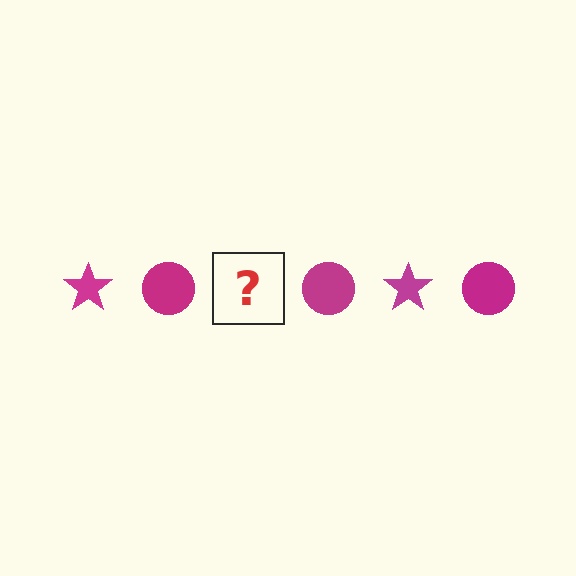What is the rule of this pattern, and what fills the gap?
The rule is that the pattern cycles through star, circle shapes in magenta. The gap should be filled with a magenta star.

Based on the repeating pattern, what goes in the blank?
The blank should be a magenta star.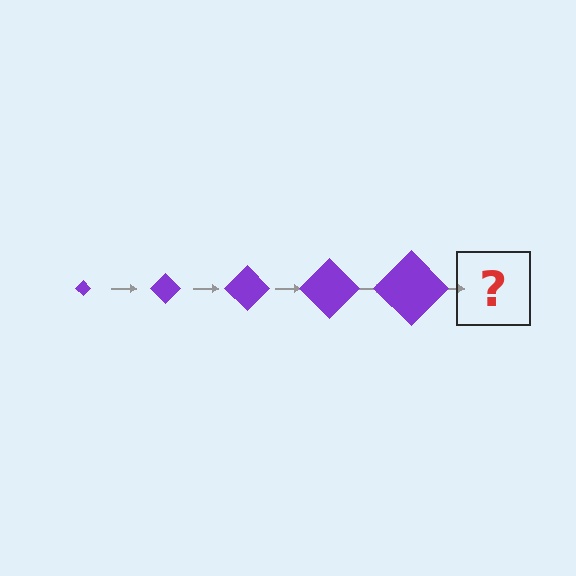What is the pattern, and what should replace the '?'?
The pattern is that the diamond gets progressively larger each step. The '?' should be a purple diamond, larger than the previous one.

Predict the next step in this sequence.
The next step is a purple diamond, larger than the previous one.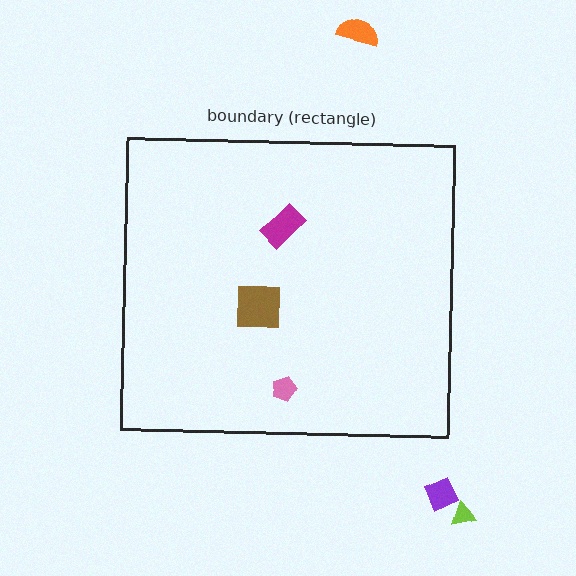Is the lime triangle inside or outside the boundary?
Outside.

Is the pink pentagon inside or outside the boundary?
Inside.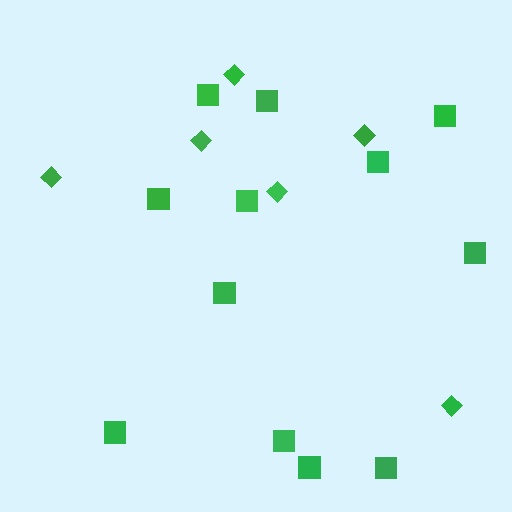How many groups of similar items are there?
There are 2 groups: one group of diamonds (6) and one group of squares (12).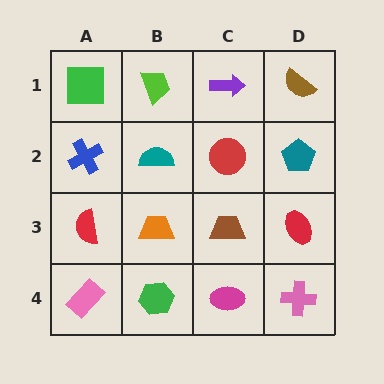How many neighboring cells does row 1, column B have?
3.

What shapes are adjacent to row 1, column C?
A red circle (row 2, column C), a lime trapezoid (row 1, column B), a brown semicircle (row 1, column D).